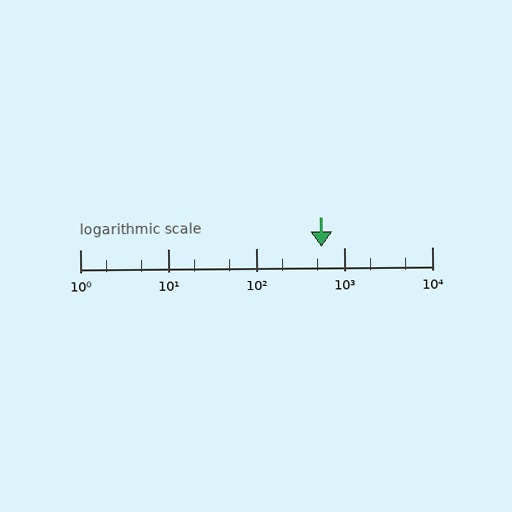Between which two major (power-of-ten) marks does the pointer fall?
The pointer is between 100 and 1000.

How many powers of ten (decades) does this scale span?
The scale spans 4 decades, from 1 to 10000.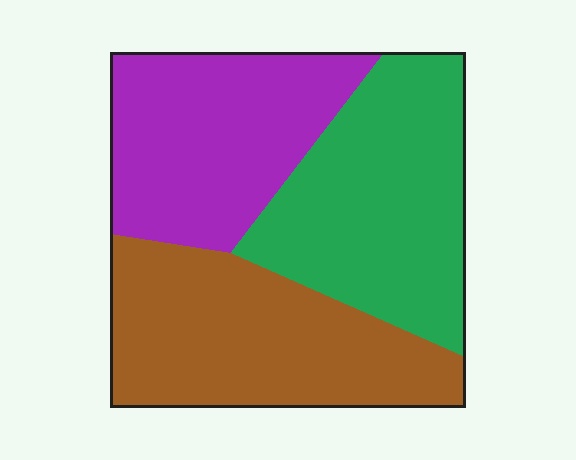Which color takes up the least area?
Purple, at roughly 30%.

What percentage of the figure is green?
Green takes up about one third (1/3) of the figure.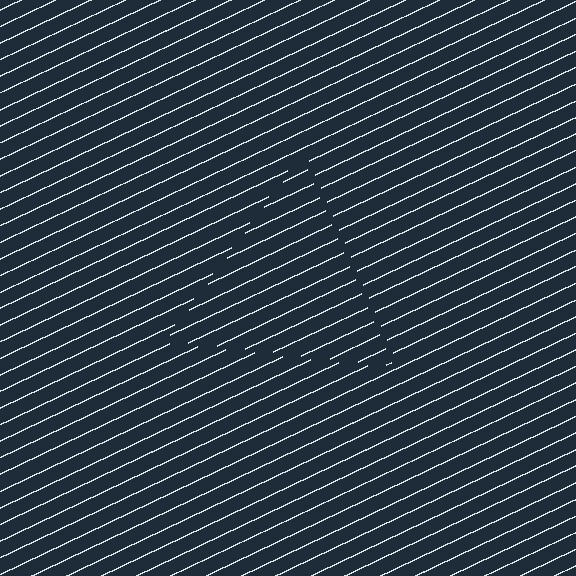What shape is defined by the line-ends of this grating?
An illusory triangle. The interior of the shape contains the same grating, shifted by half a period — the contour is defined by the phase discontinuity where line-ends from the inner and outer gratings abut.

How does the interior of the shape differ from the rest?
The interior of the shape contains the same grating, shifted by half a period — the contour is defined by the phase discontinuity where line-ends from the inner and outer gratings abut.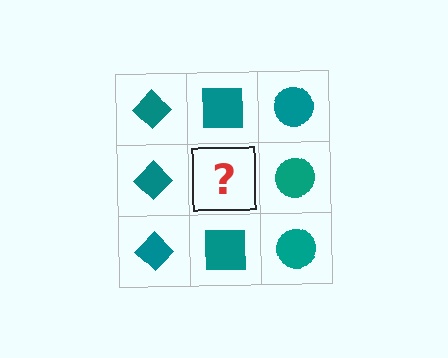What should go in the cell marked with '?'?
The missing cell should contain a teal square.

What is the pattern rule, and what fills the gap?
The rule is that each column has a consistent shape. The gap should be filled with a teal square.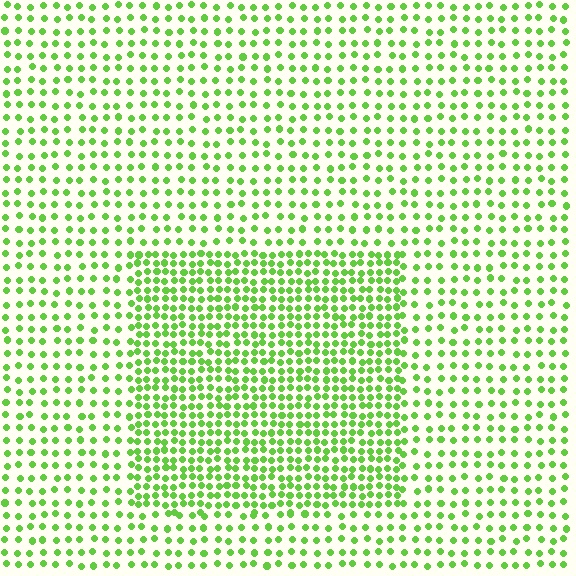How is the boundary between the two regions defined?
The boundary is defined by a change in element density (approximately 1.9x ratio). All elements are the same color, size, and shape.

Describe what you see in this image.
The image contains small lime elements arranged at two different densities. A rectangle-shaped region is visible where the elements are more densely packed than the surrounding area.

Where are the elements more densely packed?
The elements are more densely packed inside the rectangle boundary.